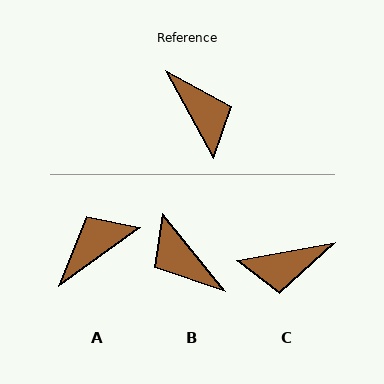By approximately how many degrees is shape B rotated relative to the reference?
Approximately 170 degrees clockwise.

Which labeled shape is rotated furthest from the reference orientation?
B, about 170 degrees away.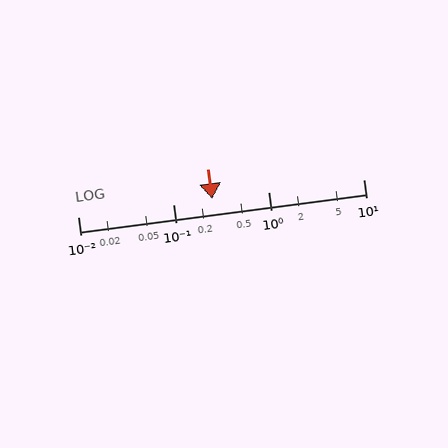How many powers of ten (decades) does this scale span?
The scale spans 3 decades, from 0.01 to 10.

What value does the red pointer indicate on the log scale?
The pointer indicates approximately 0.26.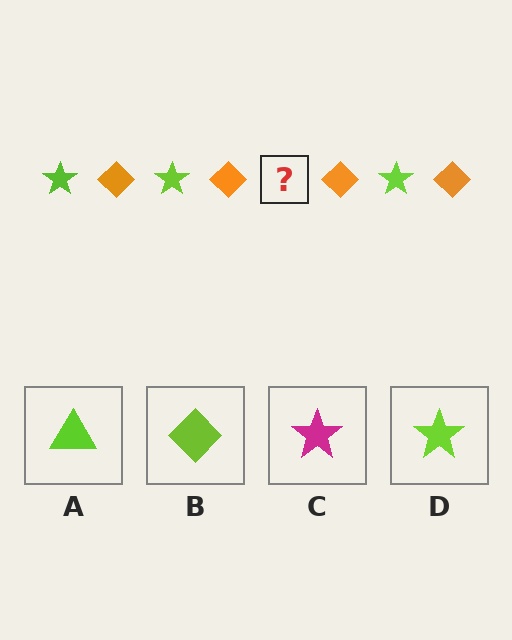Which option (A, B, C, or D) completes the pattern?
D.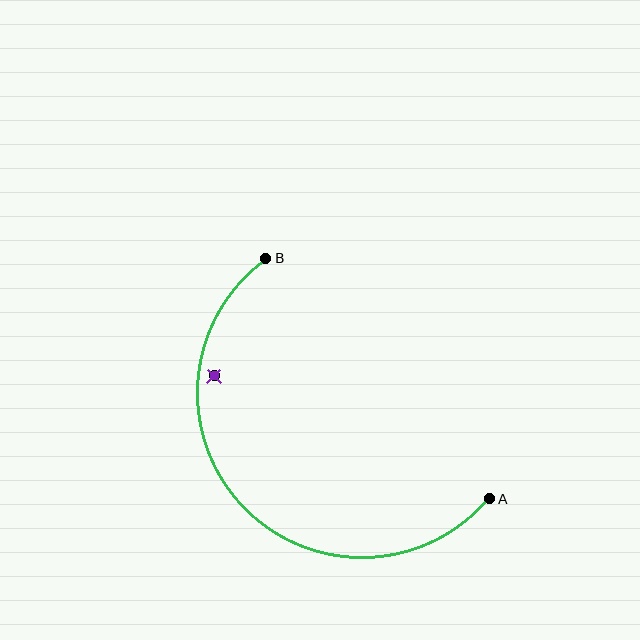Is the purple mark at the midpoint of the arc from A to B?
No — the purple mark does not lie on the arc at all. It sits slightly inside the curve.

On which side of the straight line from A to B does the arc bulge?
The arc bulges below and to the left of the straight line connecting A and B.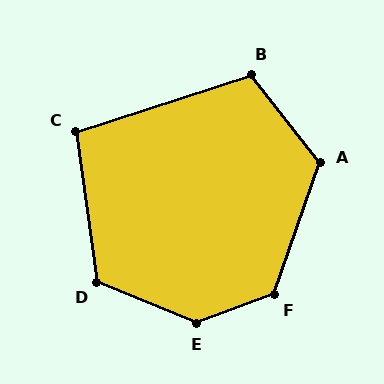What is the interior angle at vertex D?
Approximately 120 degrees (obtuse).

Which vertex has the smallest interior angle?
C, at approximately 100 degrees.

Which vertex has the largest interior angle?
E, at approximately 137 degrees.